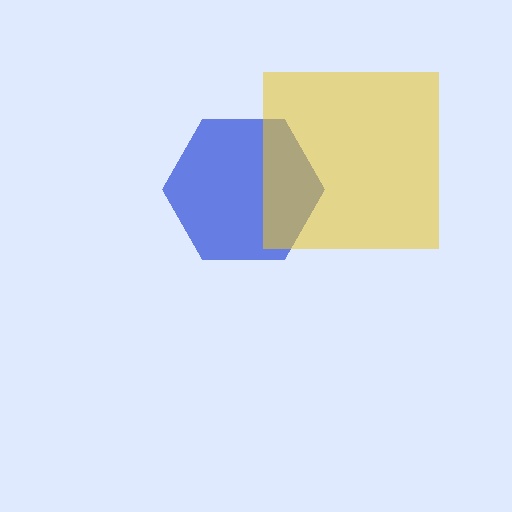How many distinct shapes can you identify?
There are 2 distinct shapes: a blue hexagon, a yellow square.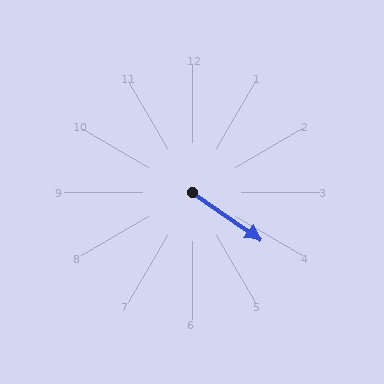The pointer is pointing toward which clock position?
Roughly 4 o'clock.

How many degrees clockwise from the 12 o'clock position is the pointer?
Approximately 125 degrees.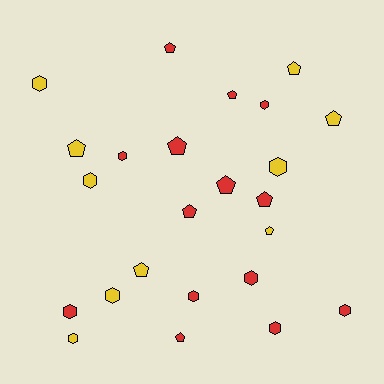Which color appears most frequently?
Red, with 14 objects.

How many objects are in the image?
There are 24 objects.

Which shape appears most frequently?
Pentagon, with 12 objects.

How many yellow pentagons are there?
There are 5 yellow pentagons.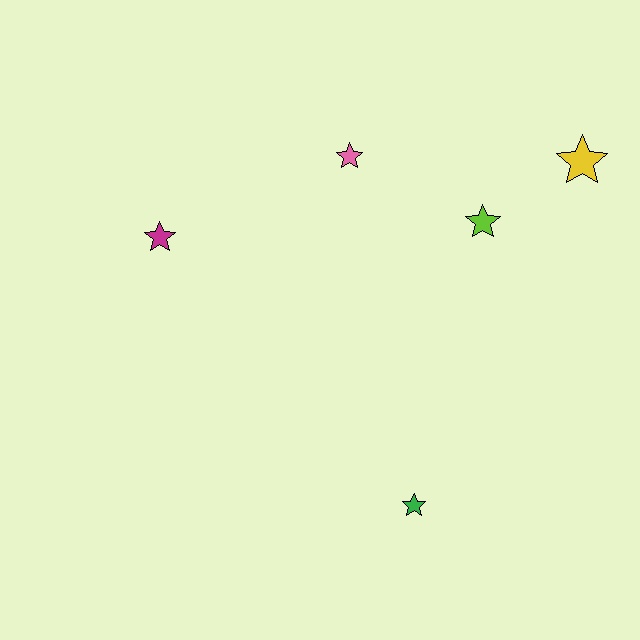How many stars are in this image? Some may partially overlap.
There are 5 stars.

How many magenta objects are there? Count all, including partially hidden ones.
There is 1 magenta object.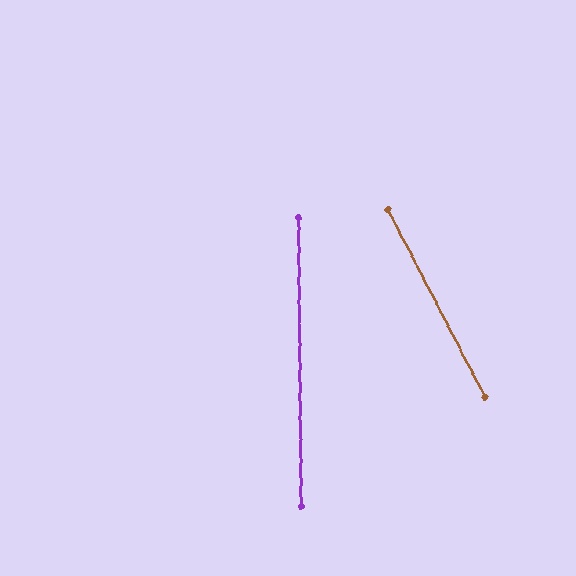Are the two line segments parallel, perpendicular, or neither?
Neither parallel nor perpendicular — they differ by about 27°.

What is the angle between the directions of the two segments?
Approximately 27 degrees.